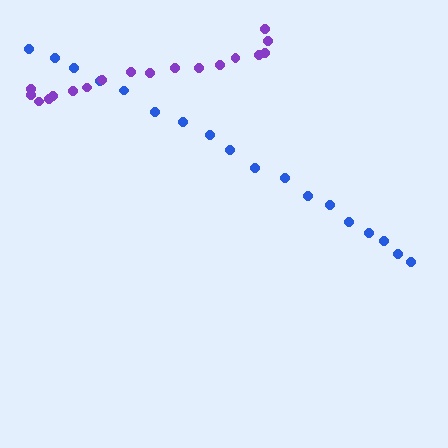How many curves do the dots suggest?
There are 2 distinct paths.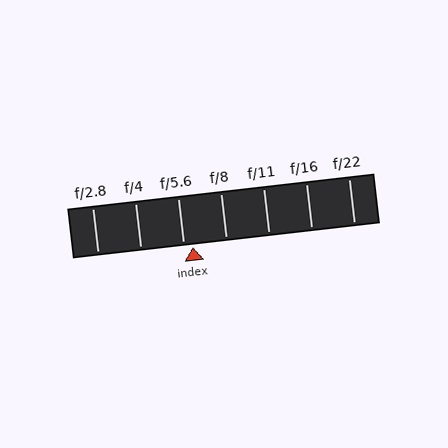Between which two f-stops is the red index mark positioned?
The index mark is between f/5.6 and f/8.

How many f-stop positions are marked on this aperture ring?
There are 7 f-stop positions marked.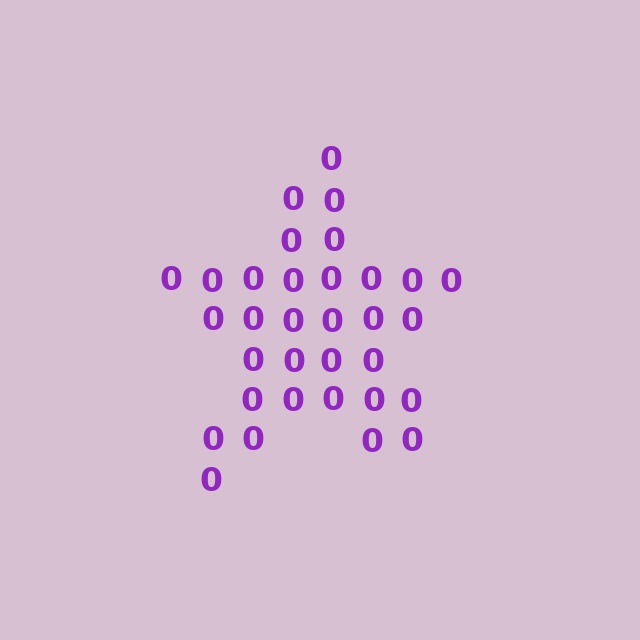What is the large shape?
The large shape is a star.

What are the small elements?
The small elements are digit 0's.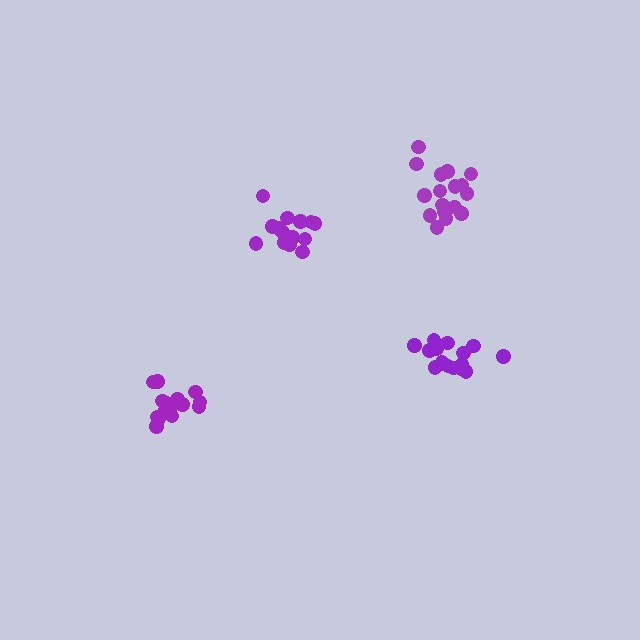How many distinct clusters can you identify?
There are 4 distinct clusters.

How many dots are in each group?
Group 1: 15 dots, Group 2: 15 dots, Group 3: 16 dots, Group 4: 17 dots (63 total).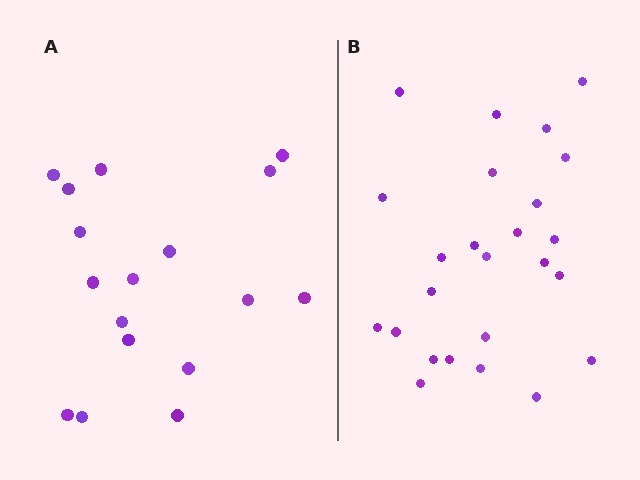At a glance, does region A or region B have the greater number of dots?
Region B (the right region) has more dots.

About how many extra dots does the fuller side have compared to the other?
Region B has roughly 8 or so more dots than region A.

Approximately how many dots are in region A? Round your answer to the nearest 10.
About 20 dots. (The exact count is 17, which rounds to 20.)